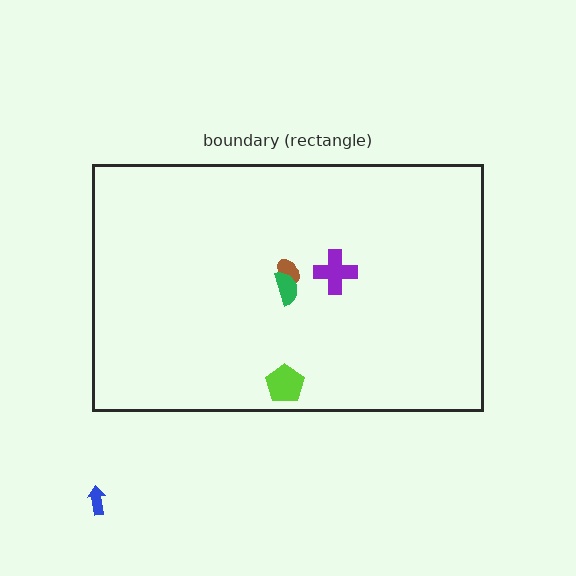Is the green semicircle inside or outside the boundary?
Inside.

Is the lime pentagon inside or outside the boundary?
Inside.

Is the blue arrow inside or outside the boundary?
Outside.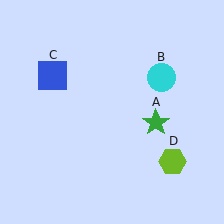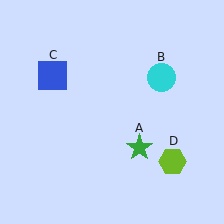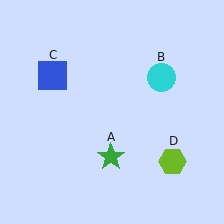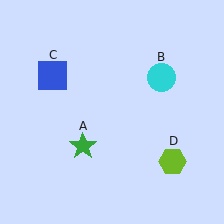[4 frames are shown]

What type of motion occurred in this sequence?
The green star (object A) rotated clockwise around the center of the scene.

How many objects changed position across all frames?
1 object changed position: green star (object A).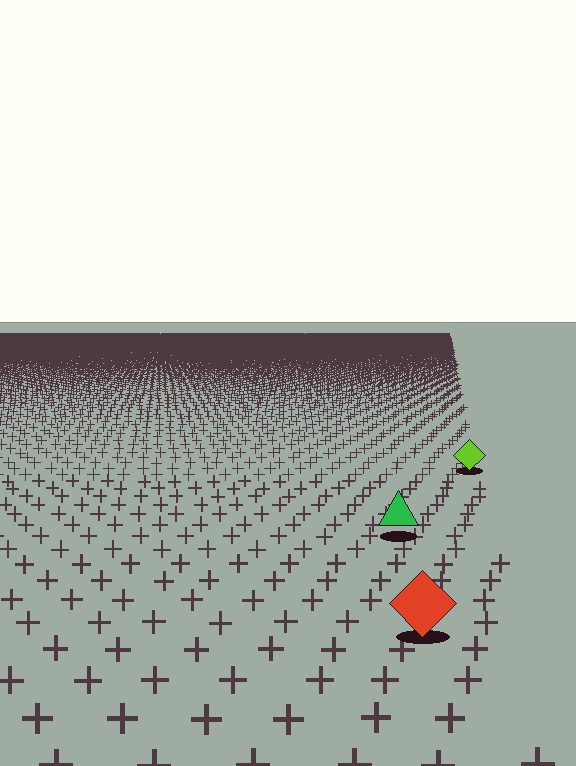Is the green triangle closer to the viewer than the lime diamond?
Yes. The green triangle is closer — you can tell from the texture gradient: the ground texture is coarser near it.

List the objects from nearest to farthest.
From nearest to farthest: the red diamond, the green triangle, the lime diamond.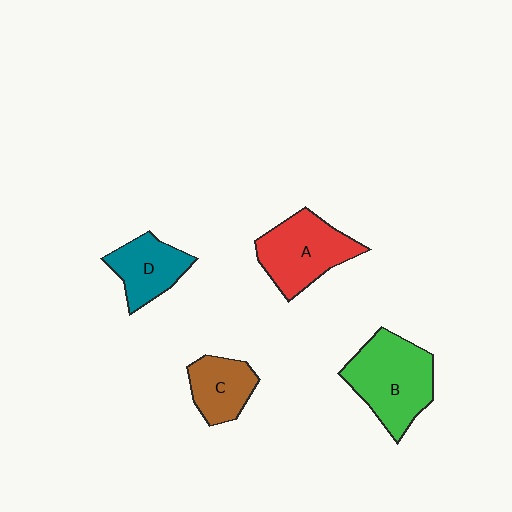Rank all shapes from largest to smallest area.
From largest to smallest: B (green), A (red), D (teal), C (brown).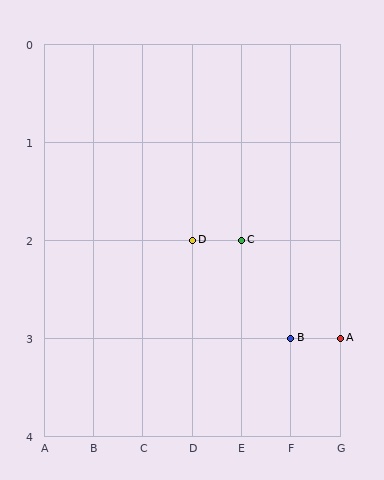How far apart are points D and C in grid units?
Points D and C are 1 column apart.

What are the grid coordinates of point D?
Point D is at grid coordinates (D, 2).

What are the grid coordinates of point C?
Point C is at grid coordinates (E, 2).